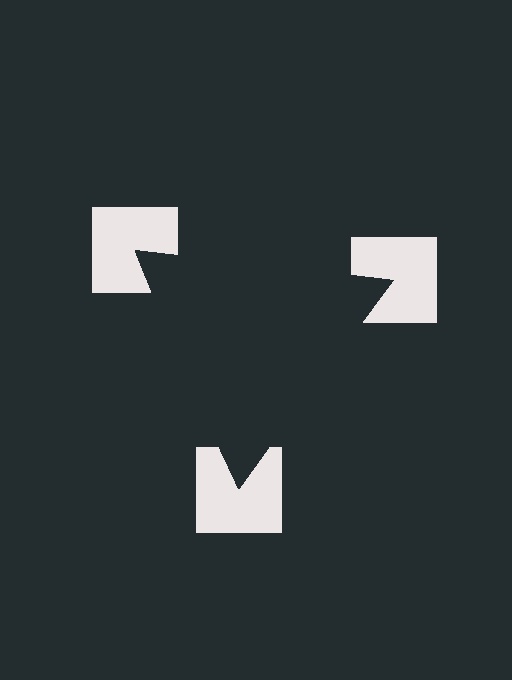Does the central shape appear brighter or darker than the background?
It typically appears slightly darker than the background, even though no actual brightness change is drawn.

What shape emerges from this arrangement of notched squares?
An illusory triangle — its edges are inferred from the aligned wedge cuts in the notched squares, not physically drawn.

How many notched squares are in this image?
There are 3 — one at each vertex of the illusory triangle.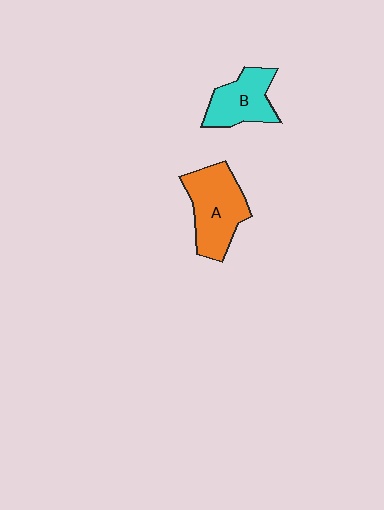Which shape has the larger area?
Shape A (orange).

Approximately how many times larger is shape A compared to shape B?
Approximately 1.3 times.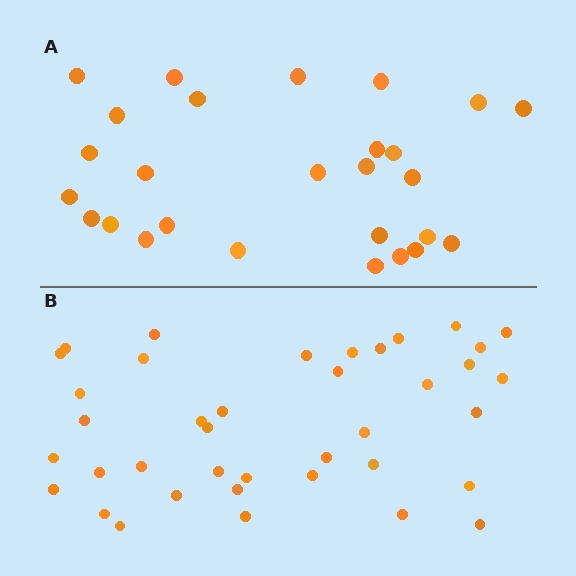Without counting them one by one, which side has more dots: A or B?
Region B (the bottom region) has more dots.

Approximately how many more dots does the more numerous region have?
Region B has roughly 12 or so more dots than region A.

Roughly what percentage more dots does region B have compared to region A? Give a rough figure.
About 45% more.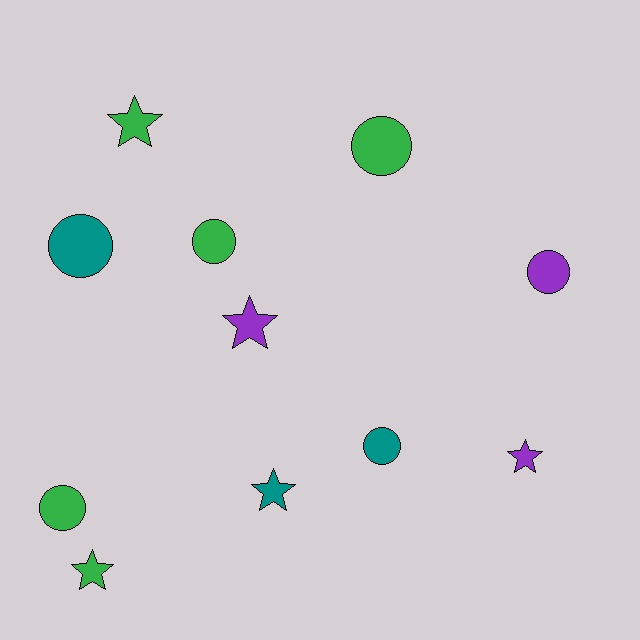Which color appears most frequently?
Green, with 5 objects.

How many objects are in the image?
There are 11 objects.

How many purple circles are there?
There is 1 purple circle.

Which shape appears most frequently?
Circle, with 6 objects.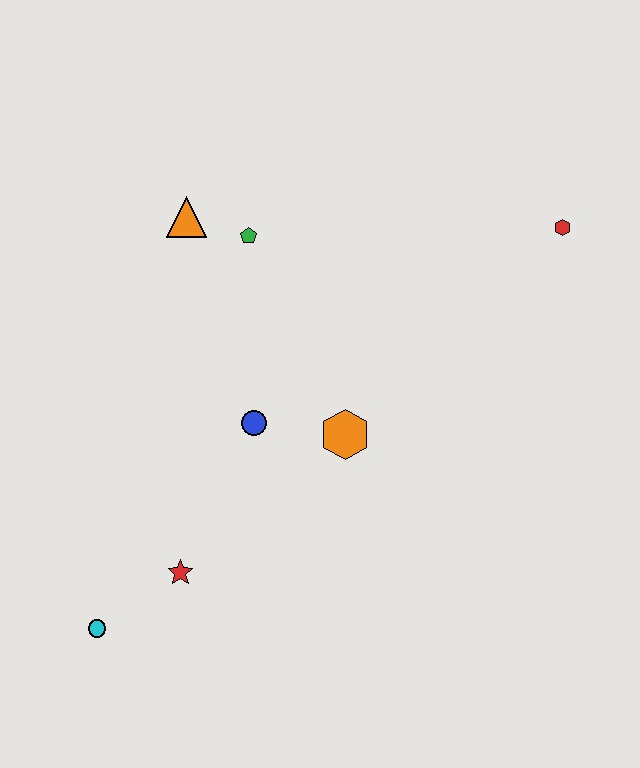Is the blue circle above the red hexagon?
No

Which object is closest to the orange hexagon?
The blue circle is closest to the orange hexagon.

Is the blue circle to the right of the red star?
Yes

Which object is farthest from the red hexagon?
The cyan circle is farthest from the red hexagon.